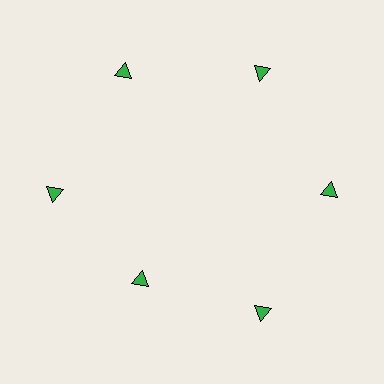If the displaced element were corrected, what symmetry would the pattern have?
It would have 6-fold rotational symmetry — the pattern would map onto itself every 60 degrees.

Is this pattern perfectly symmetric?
No. The 6 green triangles are arranged in a ring, but one element near the 7 o'clock position is pulled inward toward the center, breaking the 6-fold rotational symmetry.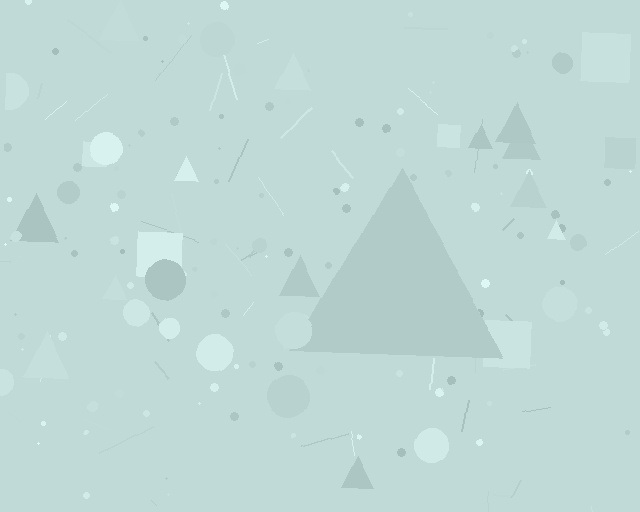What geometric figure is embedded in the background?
A triangle is embedded in the background.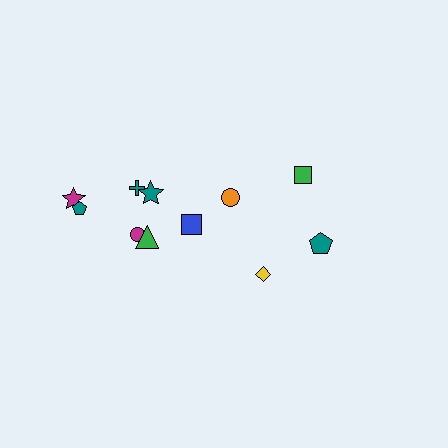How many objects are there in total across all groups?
There are 11 objects.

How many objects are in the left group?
There are 7 objects.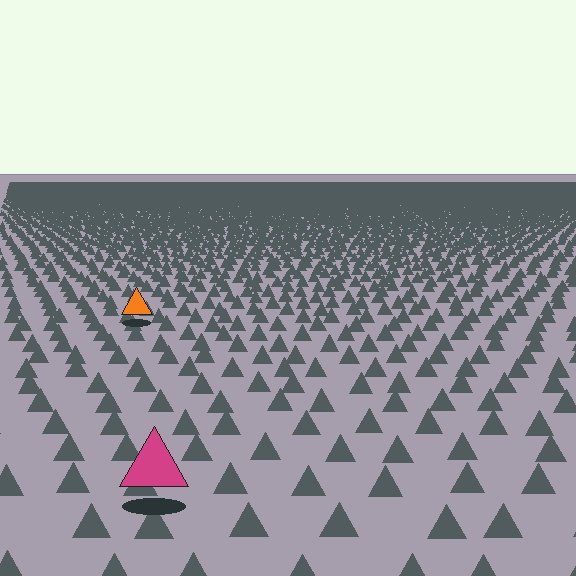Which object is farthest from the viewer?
The orange triangle is farthest from the viewer. It appears smaller and the ground texture around it is denser.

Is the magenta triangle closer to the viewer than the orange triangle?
Yes. The magenta triangle is closer — you can tell from the texture gradient: the ground texture is coarser near it.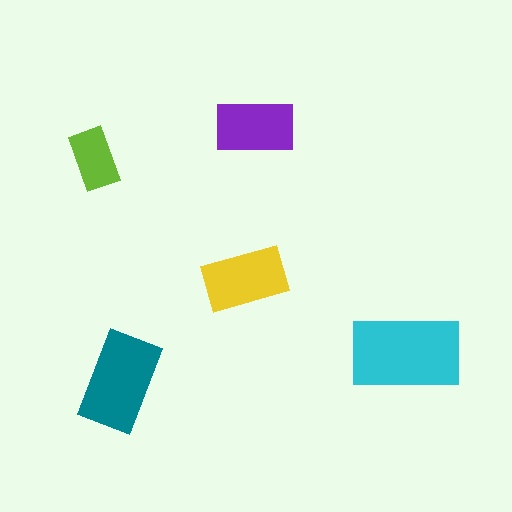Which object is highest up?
The purple rectangle is topmost.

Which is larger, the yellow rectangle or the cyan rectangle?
The cyan one.